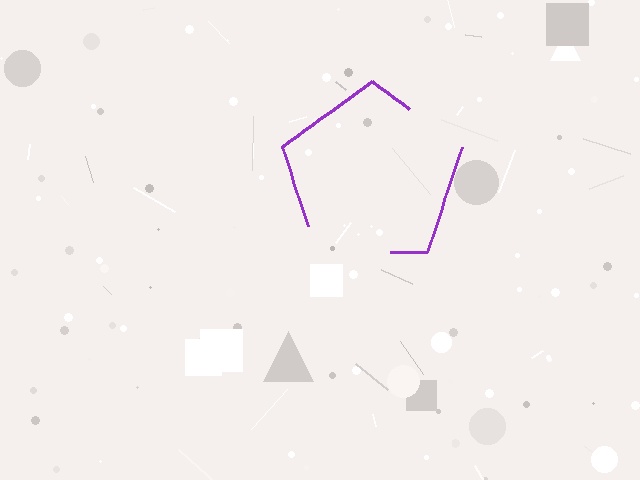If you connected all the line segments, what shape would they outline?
They would outline a pentagon.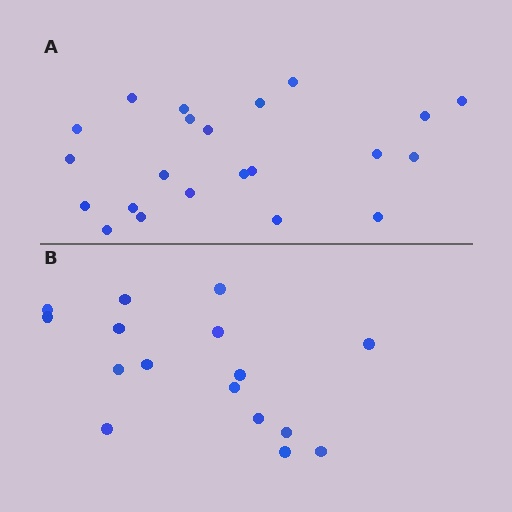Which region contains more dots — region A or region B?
Region A (the top region) has more dots.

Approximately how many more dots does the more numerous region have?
Region A has about 6 more dots than region B.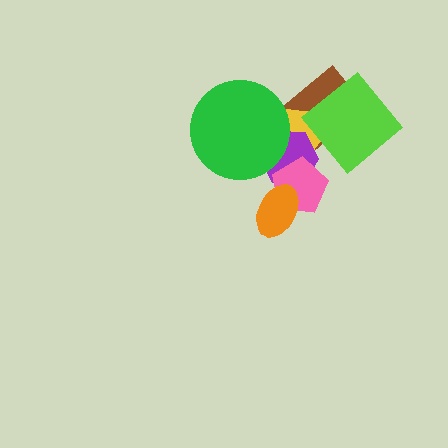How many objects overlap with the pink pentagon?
3 objects overlap with the pink pentagon.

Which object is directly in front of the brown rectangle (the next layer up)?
The yellow triangle is directly in front of the brown rectangle.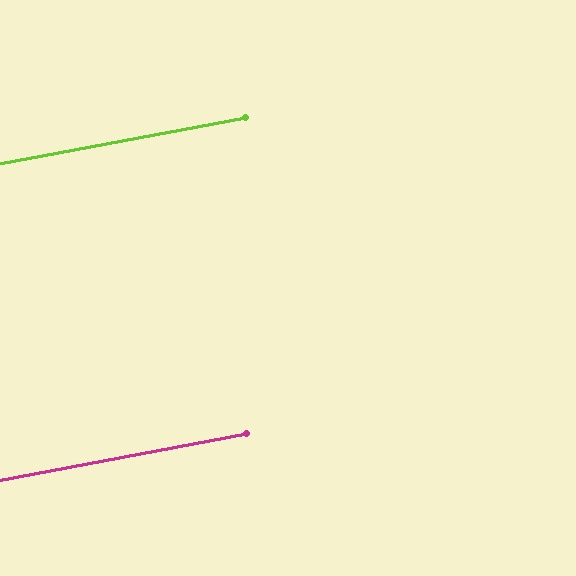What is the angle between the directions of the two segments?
Approximately 0 degrees.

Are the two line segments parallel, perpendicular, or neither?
Parallel — their directions differ by only 0.4°.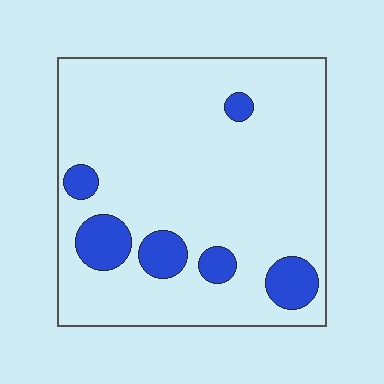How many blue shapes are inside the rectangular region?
6.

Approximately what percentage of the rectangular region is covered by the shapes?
Approximately 15%.